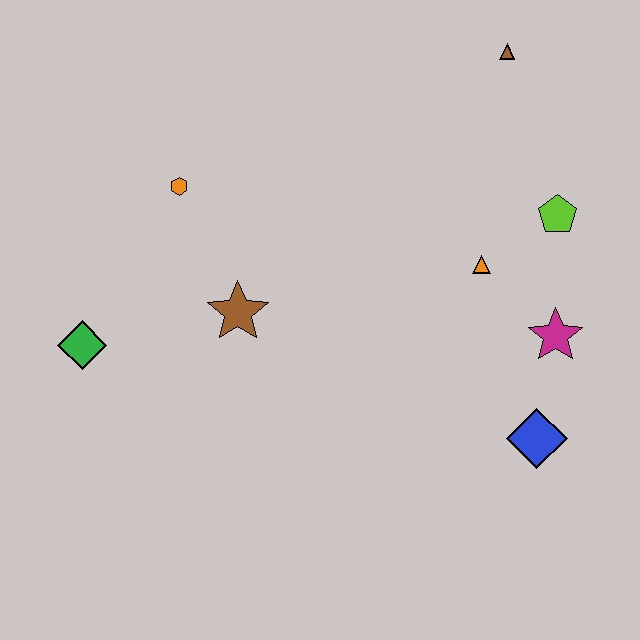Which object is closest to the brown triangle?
The lime pentagon is closest to the brown triangle.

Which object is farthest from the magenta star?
The green diamond is farthest from the magenta star.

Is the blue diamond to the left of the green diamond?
No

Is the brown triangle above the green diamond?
Yes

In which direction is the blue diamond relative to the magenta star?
The blue diamond is below the magenta star.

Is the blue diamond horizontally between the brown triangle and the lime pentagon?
Yes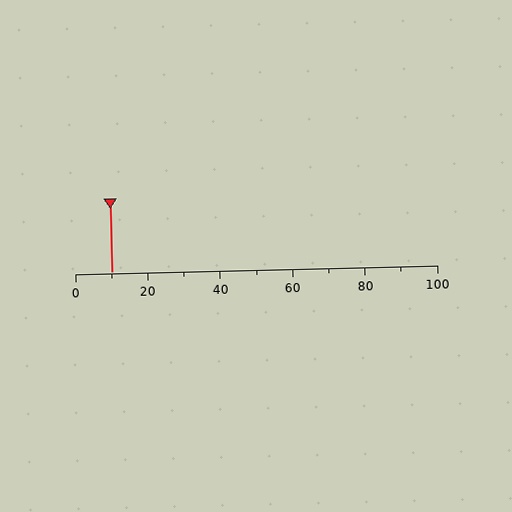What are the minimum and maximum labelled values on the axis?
The axis runs from 0 to 100.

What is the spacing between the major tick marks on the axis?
The major ticks are spaced 20 apart.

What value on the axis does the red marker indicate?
The marker indicates approximately 10.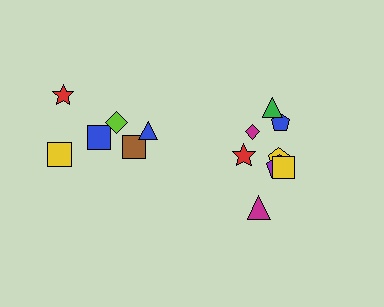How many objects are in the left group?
There are 6 objects.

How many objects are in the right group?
There are 8 objects.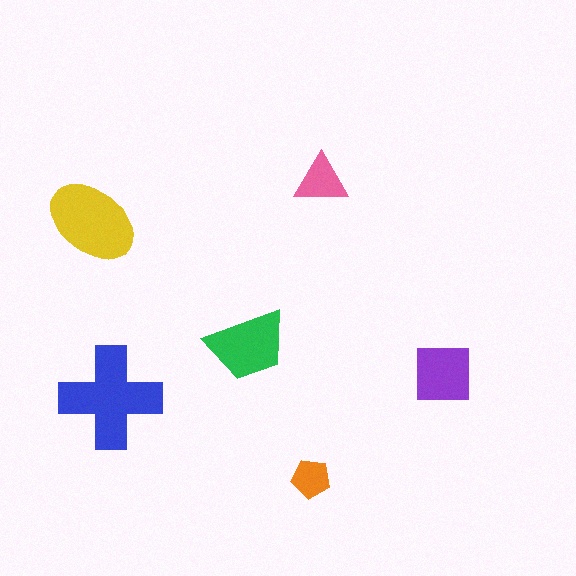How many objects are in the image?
There are 6 objects in the image.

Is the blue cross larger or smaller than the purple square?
Larger.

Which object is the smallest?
The orange pentagon.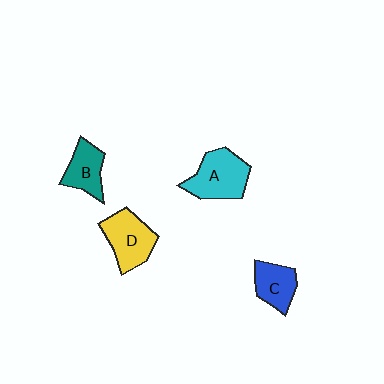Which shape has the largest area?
Shape A (cyan).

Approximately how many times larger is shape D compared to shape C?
Approximately 1.4 times.